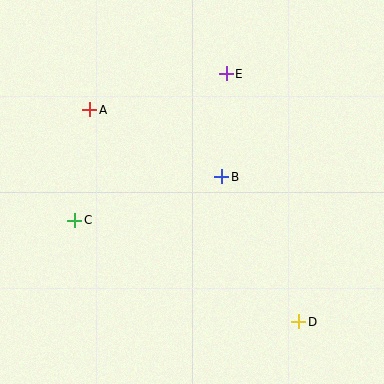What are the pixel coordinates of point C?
Point C is at (75, 220).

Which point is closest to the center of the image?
Point B at (222, 177) is closest to the center.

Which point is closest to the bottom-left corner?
Point C is closest to the bottom-left corner.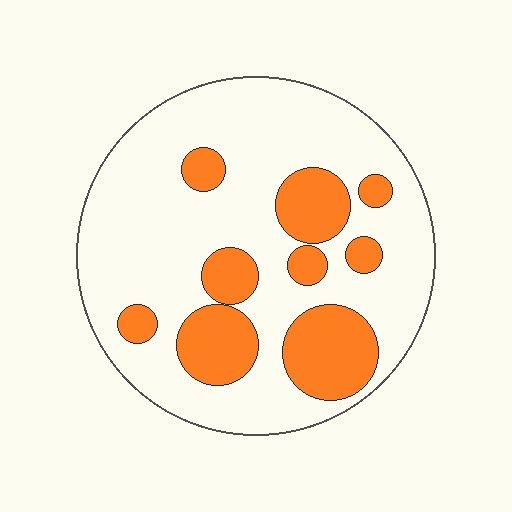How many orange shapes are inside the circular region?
9.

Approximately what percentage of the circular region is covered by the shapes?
Approximately 25%.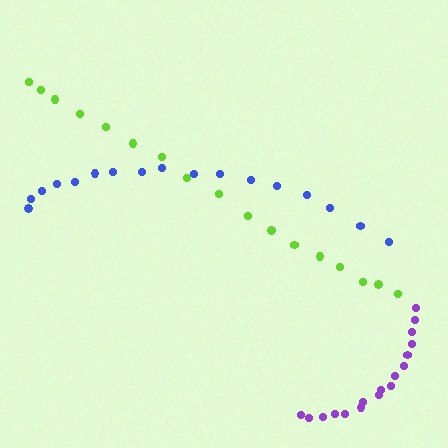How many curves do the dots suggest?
There are 3 distinct paths.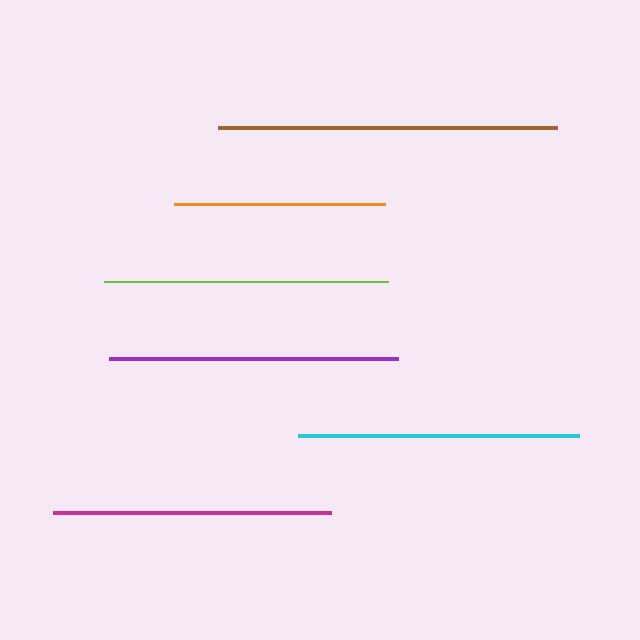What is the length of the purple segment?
The purple segment is approximately 289 pixels long.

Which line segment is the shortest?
The orange line is the shortest at approximately 211 pixels.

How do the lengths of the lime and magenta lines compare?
The lime and magenta lines are approximately the same length.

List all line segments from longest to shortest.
From longest to shortest: brown, purple, lime, cyan, magenta, orange.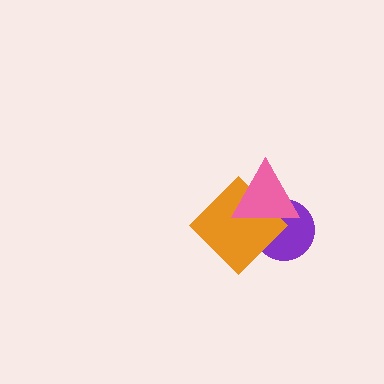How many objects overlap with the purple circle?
2 objects overlap with the purple circle.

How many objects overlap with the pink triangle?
2 objects overlap with the pink triangle.